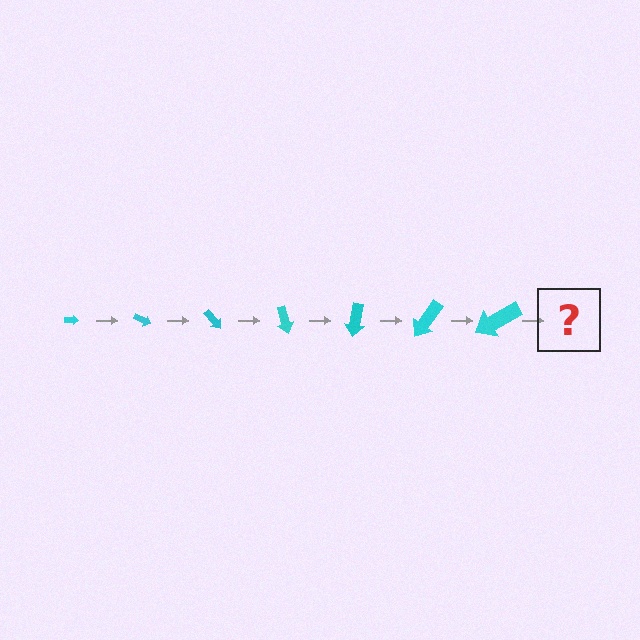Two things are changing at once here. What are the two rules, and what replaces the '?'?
The two rules are that the arrow grows larger each step and it rotates 25 degrees each step. The '?' should be an arrow, larger than the previous one and rotated 175 degrees from the start.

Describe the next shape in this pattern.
It should be an arrow, larger than the previous one and rotated 175 degrees from the start.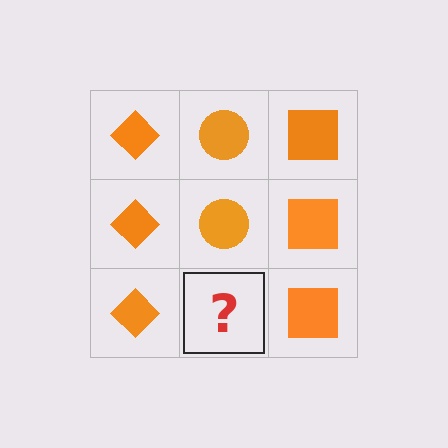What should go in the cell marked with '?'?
The missing cell should contain an orange circle.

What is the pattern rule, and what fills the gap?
The rule is that each column has a consistent shape. The gap should be filled with an orange circle.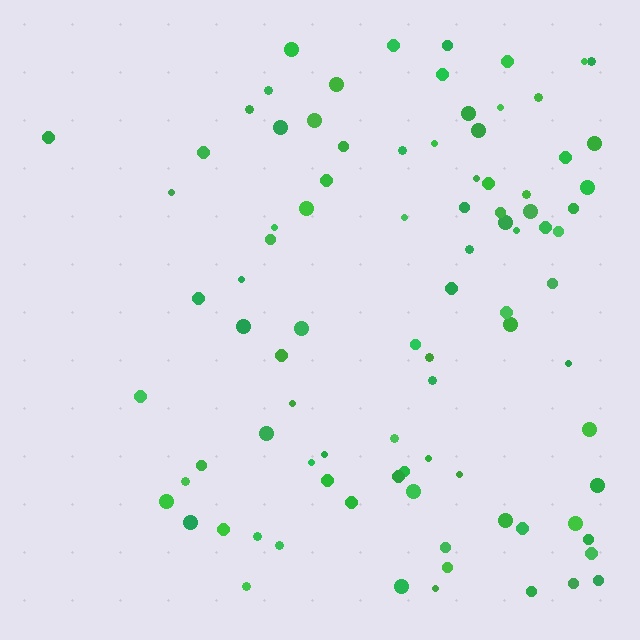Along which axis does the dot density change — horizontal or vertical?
Horizontal.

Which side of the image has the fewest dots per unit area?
The left.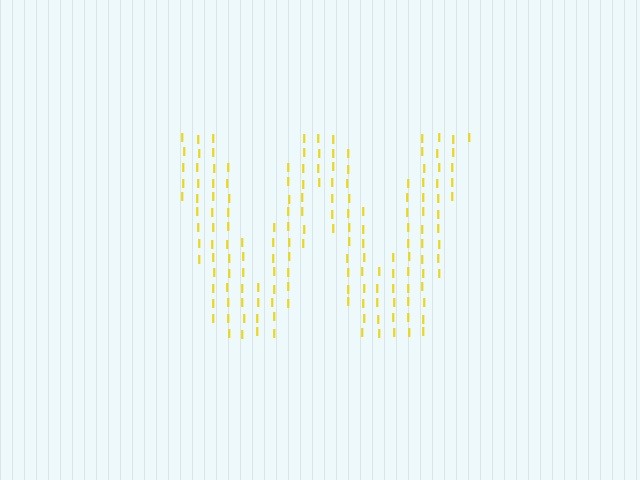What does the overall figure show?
The overall figure shows the letter W.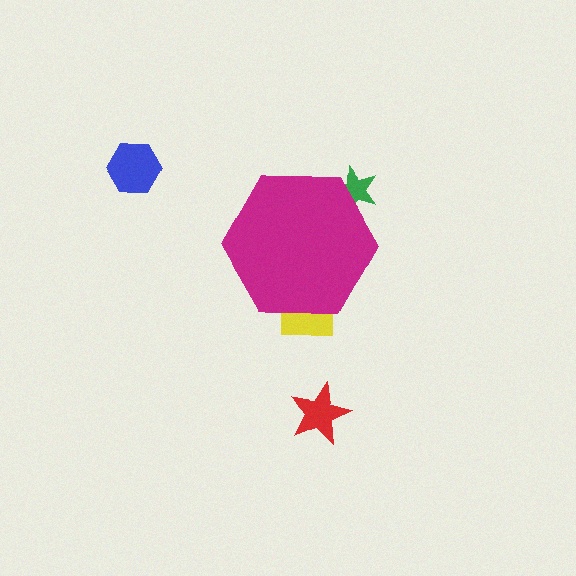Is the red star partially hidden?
No, the red star is fully visible.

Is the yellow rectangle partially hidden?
Yes, the yellow rectangle is partially hidden behind the magenta hexagon.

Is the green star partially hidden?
Yes, the green star is partially hidden behind the magenta hexagon.